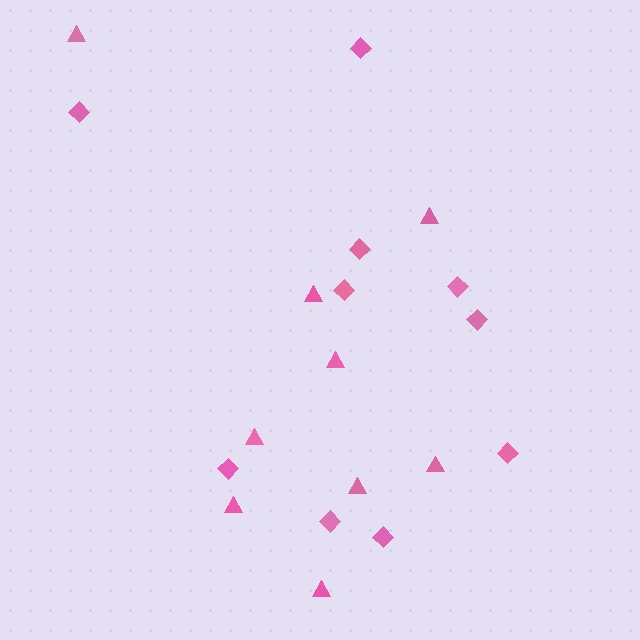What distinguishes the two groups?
There are 2 groups: one group of diamonds (10) and one group of triangles (9).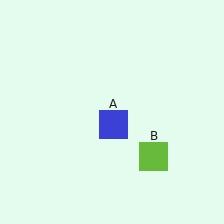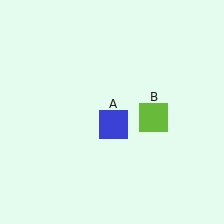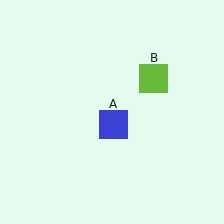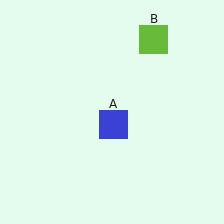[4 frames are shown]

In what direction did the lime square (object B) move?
The lime square (object B) moved up.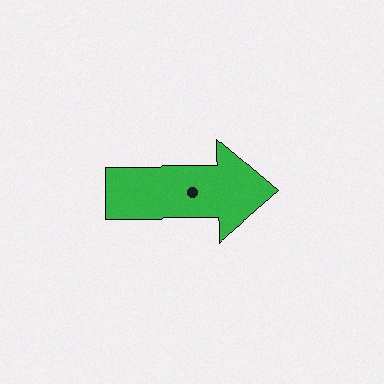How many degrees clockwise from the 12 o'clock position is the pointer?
Approximately 90 degrees.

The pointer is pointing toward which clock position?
Roughly 3 o'clock.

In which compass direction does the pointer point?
East.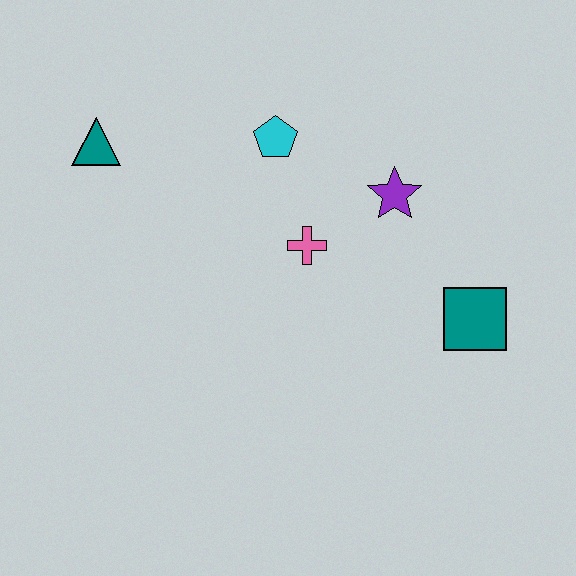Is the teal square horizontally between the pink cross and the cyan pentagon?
No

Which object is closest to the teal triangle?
The cyan pentagon is closest to the teal triangle.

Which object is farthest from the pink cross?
The teal triangle is farthest from the pink cross.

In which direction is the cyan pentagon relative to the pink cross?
The cyan pentagon is above the pink cross.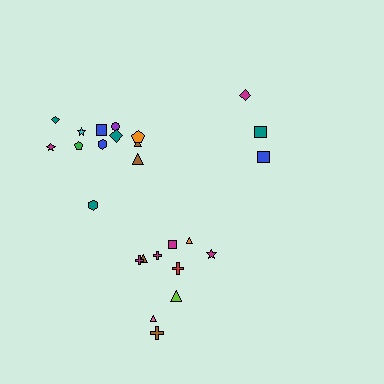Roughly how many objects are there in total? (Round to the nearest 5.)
Roughly 25 objects in total.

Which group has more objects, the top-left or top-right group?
The top-left group.